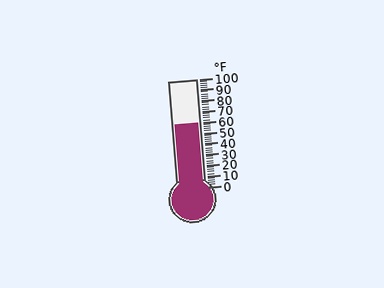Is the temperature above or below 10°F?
The temperature is above 10°F.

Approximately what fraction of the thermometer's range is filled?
The thermometer is filled to approximately 60% of its range.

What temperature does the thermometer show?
The thermometer shows approximately 60°F.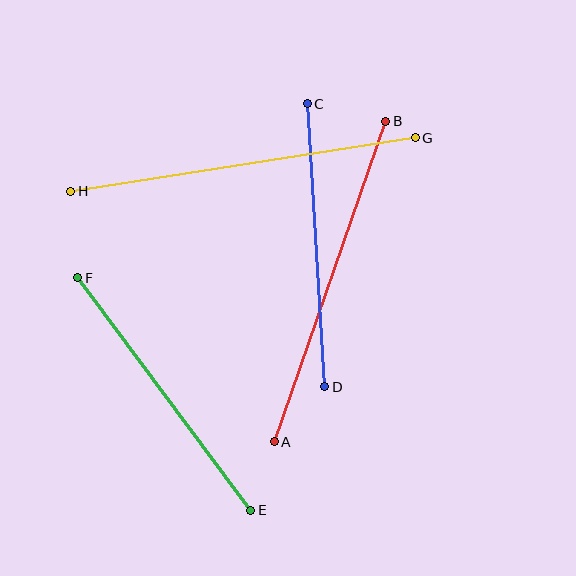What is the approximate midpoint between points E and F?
The midpoint is at approximately (164, 394) pixels.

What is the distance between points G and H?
The distance is approximately 349 pixels.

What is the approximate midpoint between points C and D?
The midpoint is at approximately (316, 245) pixels.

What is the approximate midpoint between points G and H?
The midpoint is at approximately (243, 165) pixels.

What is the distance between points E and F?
The distance is approximately 290 pixels.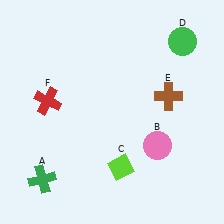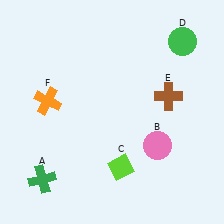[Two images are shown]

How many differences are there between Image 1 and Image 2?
There is 1 difference between the two images.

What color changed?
The cross (F) changed from red in Image 1 to orange in Image 2.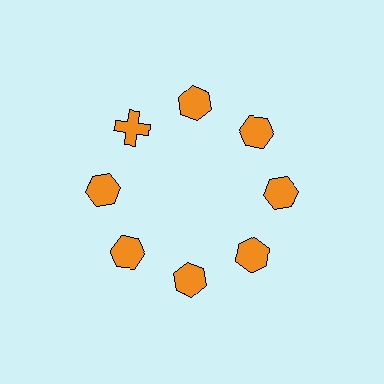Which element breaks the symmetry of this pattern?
The orange cross at roughly the 10 o'clock position breaks the symmetry. All other shapes are orange hexagons.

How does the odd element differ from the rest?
It has a different shape: cross instead of hexagon.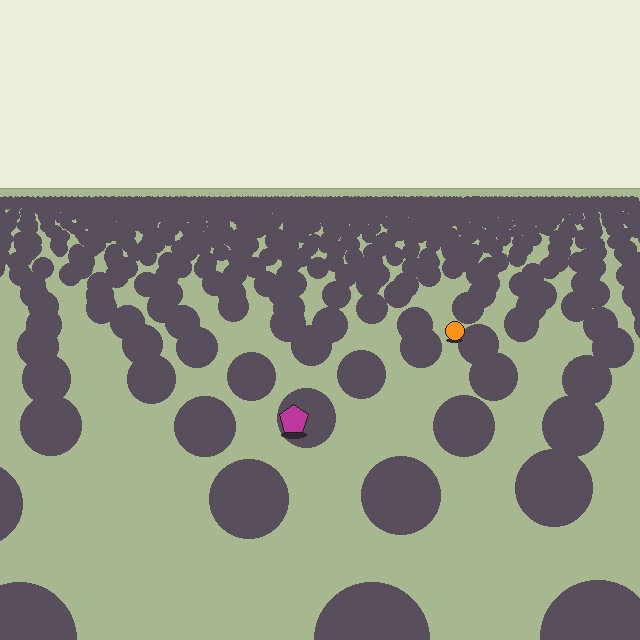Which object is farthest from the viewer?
The orange circle is farthest from the viewer. It appears smaller and the ground texture around it is denser.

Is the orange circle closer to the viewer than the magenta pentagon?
No. The magenta pentagon is closer — you can tell from the texture gradient: the ground texture is coarser near it.